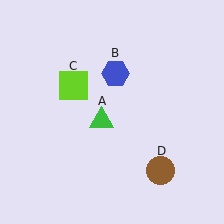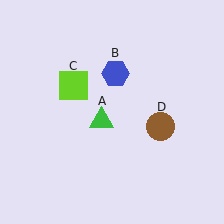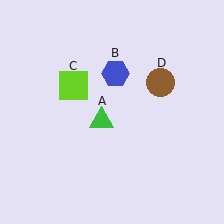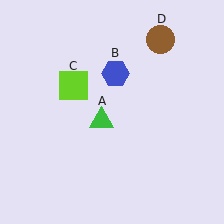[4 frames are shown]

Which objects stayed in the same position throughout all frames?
Green triangle (object A) and blue hexagon (object B) and lime square (object C) remained stationary.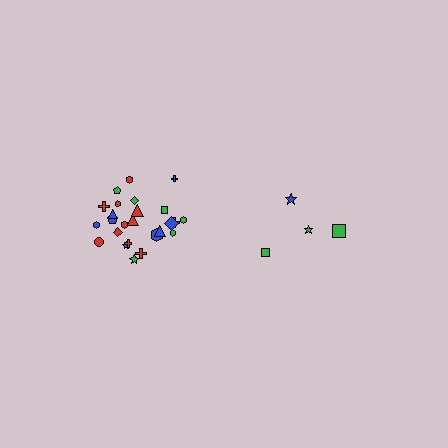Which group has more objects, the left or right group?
The left group.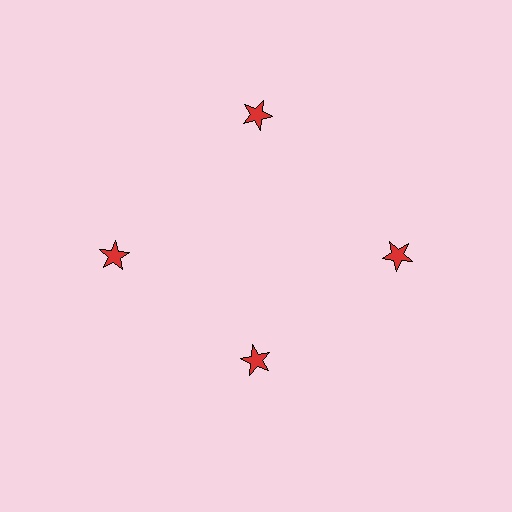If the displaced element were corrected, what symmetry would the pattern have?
It would have 4-fold rotational symmetry — the pattern would map onto itself every 90 degrees.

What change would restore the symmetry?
The symmetry would be restored by moving it outward, back onto the ring so that all 4 stars sit at equal angles and equal distance from the center.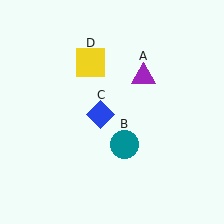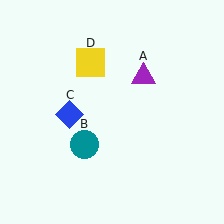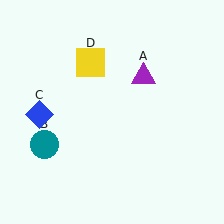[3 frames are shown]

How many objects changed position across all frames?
2 objects changed position: teal circle (object B), blue diamond (object C).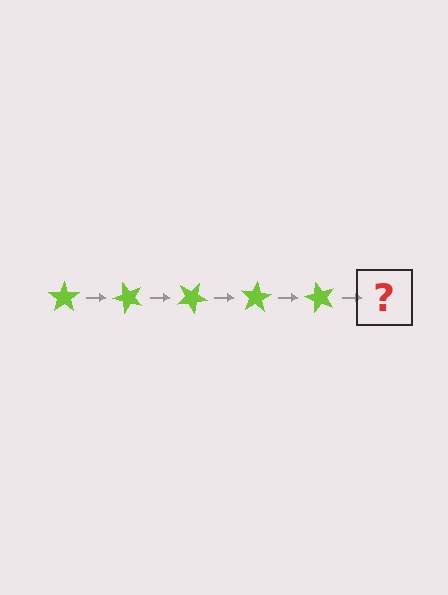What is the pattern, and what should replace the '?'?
The pattern is that the star rotates 50 degrees each step. The '?' should be a lime star rotated 250 degrees.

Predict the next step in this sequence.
The next step is a lime star rotated 250 degrees.